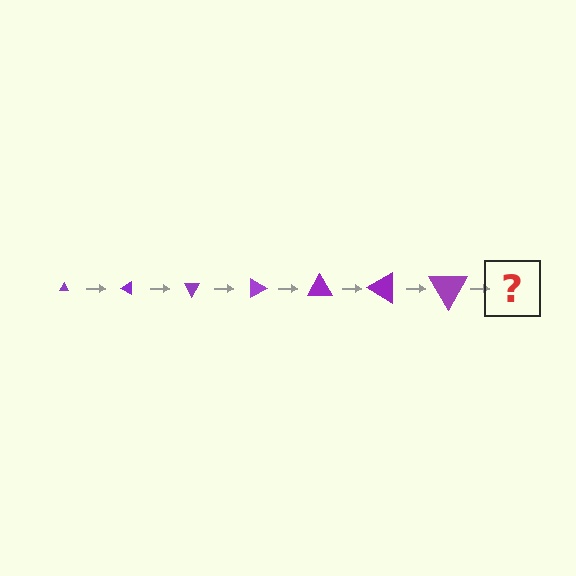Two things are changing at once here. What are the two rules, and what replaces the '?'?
The two rules are that the triangle grows larger each step and it rotates 30 degrees each step. The '?' should be a triangle, larger than the previous one and rotated 210 degrees from the start.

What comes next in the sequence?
The next element should be a triangle, larger than the previous one and rotated 210 degrees from the start.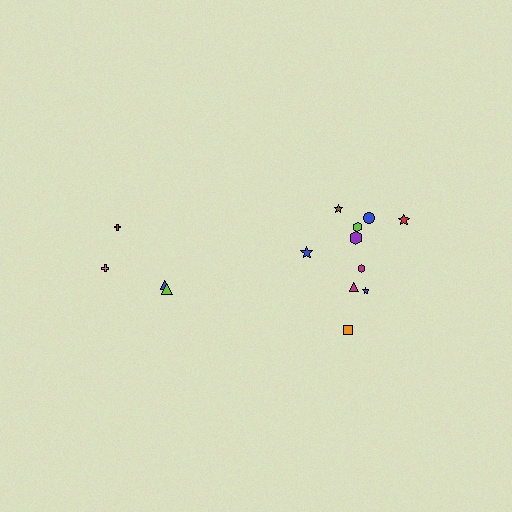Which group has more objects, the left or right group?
The right group.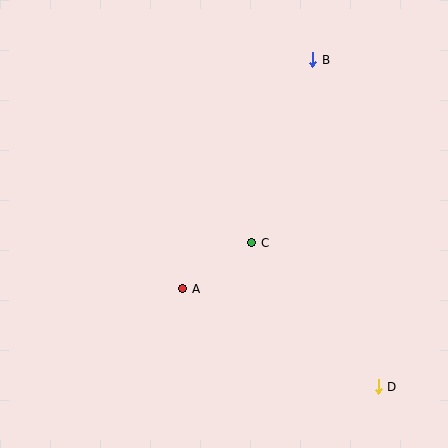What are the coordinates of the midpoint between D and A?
The midpoint between D and A is at (280, 338).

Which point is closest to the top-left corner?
Point B is closest to the top-left corner.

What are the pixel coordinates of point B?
Point B is at (313, 60).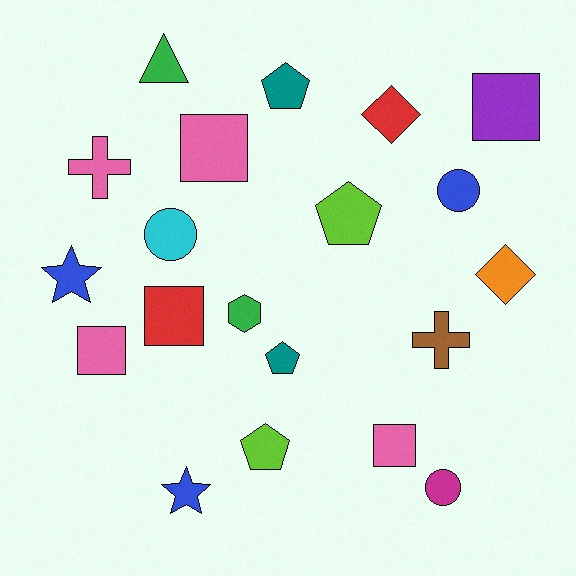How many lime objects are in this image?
There are 2 lime objects.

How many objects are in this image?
There are 20 objects.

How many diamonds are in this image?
There are 2 diamonds.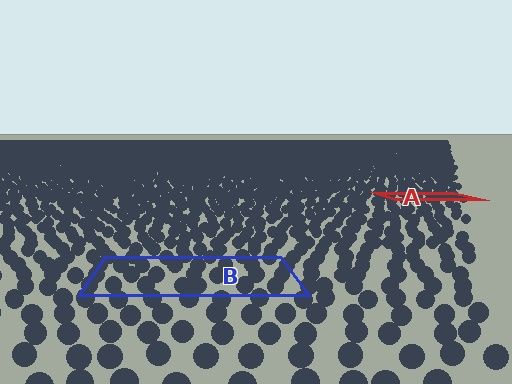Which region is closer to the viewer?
Region B is closer. The texture elements there are larger and more spread out.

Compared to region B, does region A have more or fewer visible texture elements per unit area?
Region A has more texture elements per unit area — they are packed more densely because it is farther away.